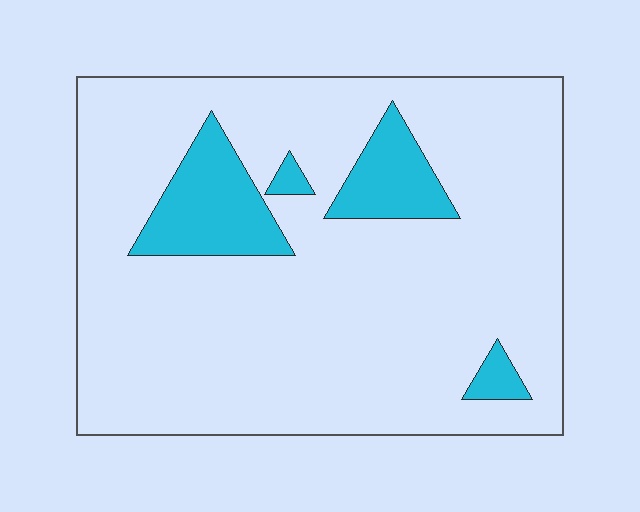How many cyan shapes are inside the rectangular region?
4.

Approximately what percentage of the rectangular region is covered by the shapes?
Approximately 15%.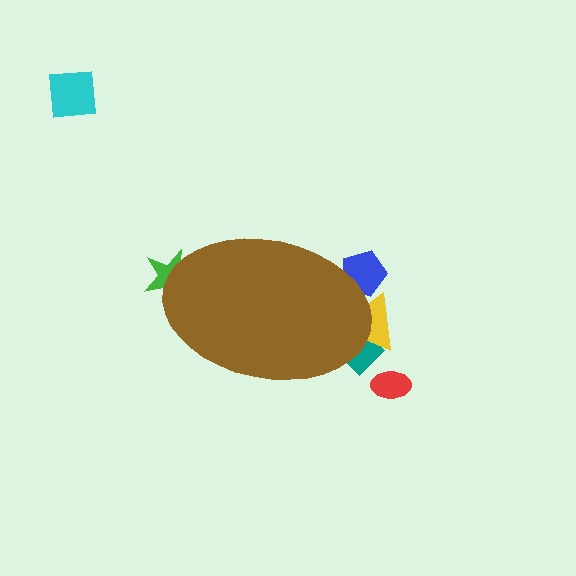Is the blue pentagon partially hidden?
Yes, the blue pentagon is partially hidden behind the brown ellipse.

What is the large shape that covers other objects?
A brown ellipse.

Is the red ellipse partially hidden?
No, the red ellipse is fully visible.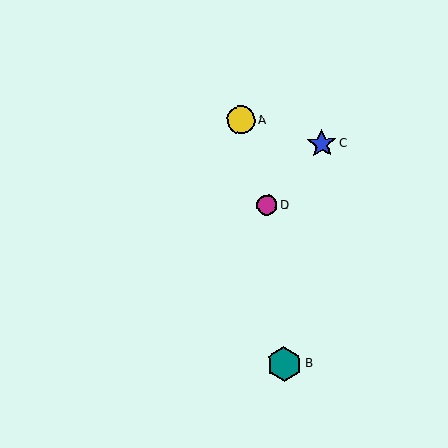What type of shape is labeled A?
Shape A is a yellow circle.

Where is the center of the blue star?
The center of the blue star is at (322, 144).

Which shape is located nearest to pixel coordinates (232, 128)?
The yellow circle (labeled A) at (241, 120) is nearest to that location.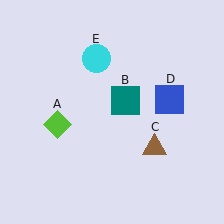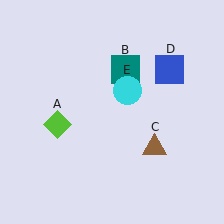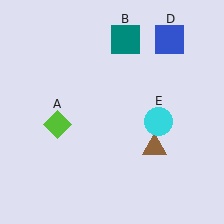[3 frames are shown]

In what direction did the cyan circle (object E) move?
The cyan circle (object E) moved down and to the right.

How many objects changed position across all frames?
3 objects changed position: teal square (object B), blue square (object D), cyan circle (object E).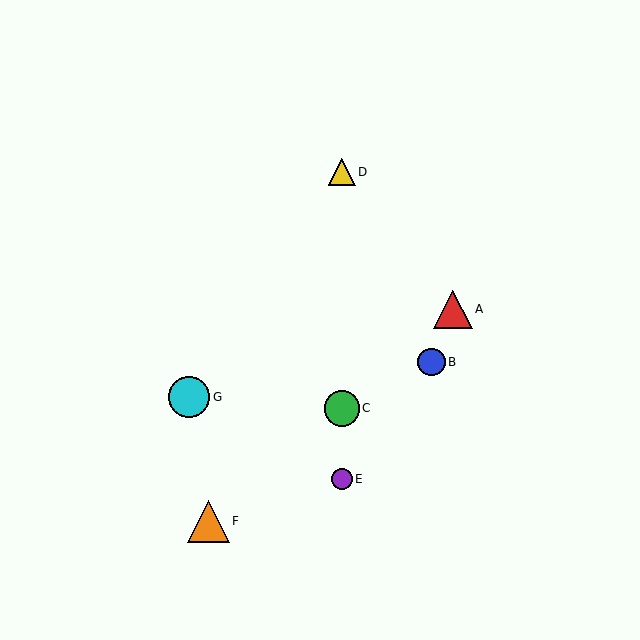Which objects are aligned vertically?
Objects C, D, E are aligned vertically.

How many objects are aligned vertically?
3 objects (C, D, E) are aligned vertically.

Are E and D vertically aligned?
Yes, both are at x≈342.